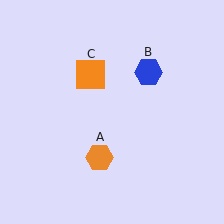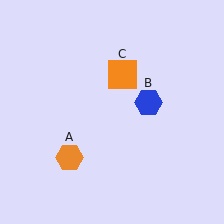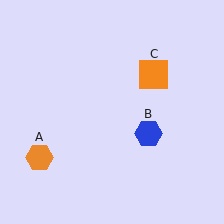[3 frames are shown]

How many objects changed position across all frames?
3 objects changed position: orange hexagon (object A), blue hexagon (object B), orange square (object C).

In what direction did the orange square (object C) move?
The orange square (object C) moved right.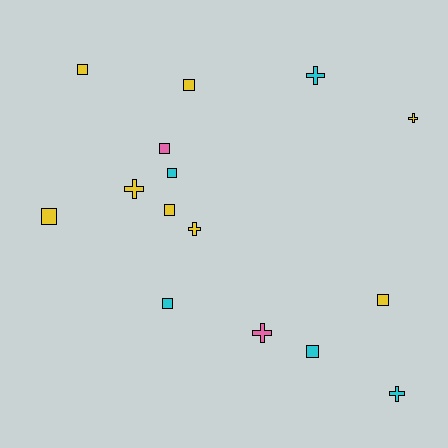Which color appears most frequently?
Yellow, with 8 objects.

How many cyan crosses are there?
There are 2 cyan crosses.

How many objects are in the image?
There are 15 objects.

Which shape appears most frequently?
Square, with 9 objects.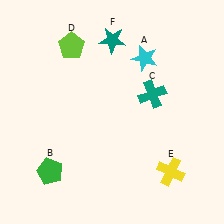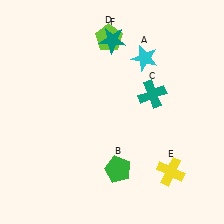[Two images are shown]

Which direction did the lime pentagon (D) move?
The lime pentagon (D) moved right.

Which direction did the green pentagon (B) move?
The green pentagon (B) moved right.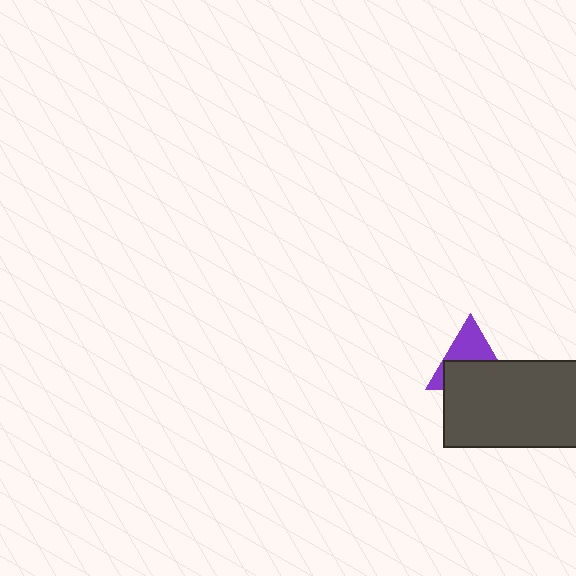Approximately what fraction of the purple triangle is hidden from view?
Roughly 54% of the purple triangle is hidden behind the dark gray rectangle.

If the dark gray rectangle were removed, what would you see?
You would see the complete purple triangle.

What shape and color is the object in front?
The object in front is a dark gray rectangle.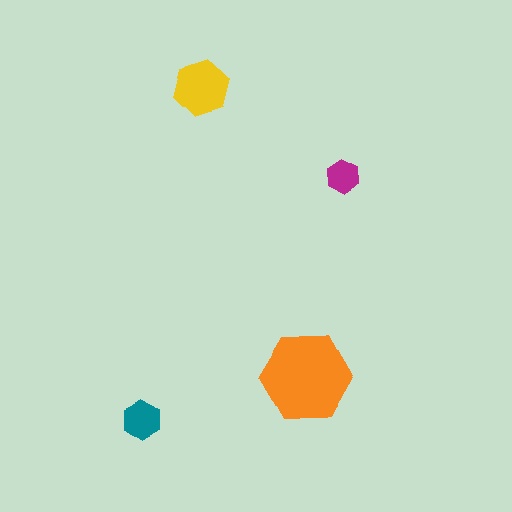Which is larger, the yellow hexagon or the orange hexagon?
The orange one.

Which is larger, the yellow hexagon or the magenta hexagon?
The yellow one.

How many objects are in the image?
There are 4 objects in the image.